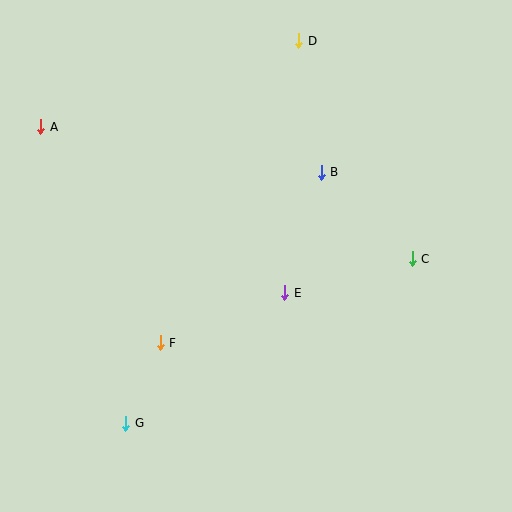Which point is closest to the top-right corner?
Point D is closest to the top-right corner.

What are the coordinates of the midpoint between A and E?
The midpoint between A and E is at (163, 210).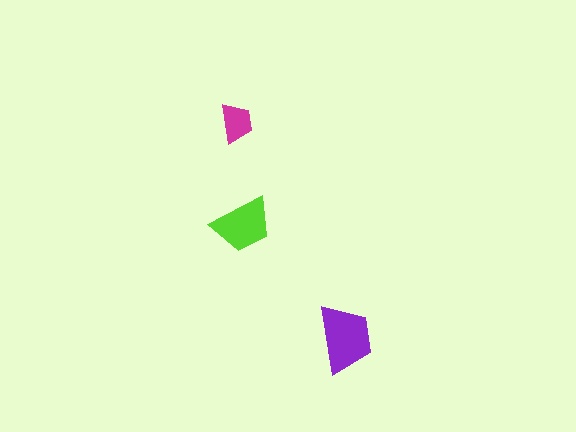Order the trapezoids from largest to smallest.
the purple one, the lime one, the magenta one.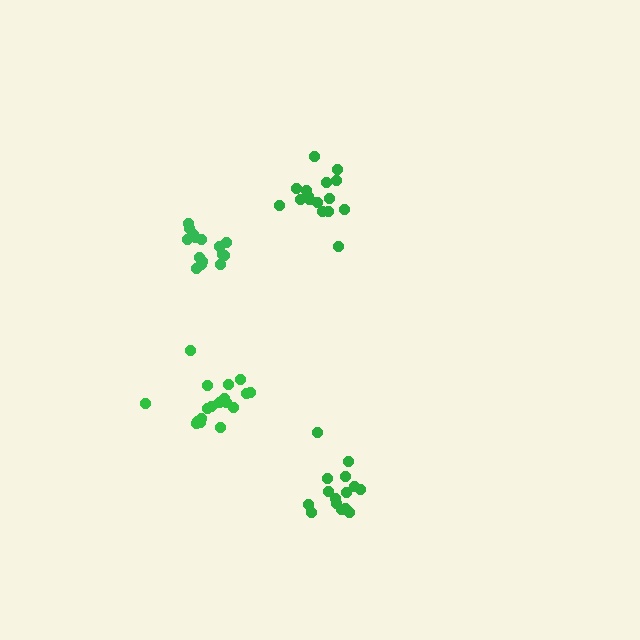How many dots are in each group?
Group 1: 16 dots, Group 2: 15 dots, Group 3: 19 dots, Group 4: 15 dots (65 total).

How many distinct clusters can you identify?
There are 4 distinct clusters.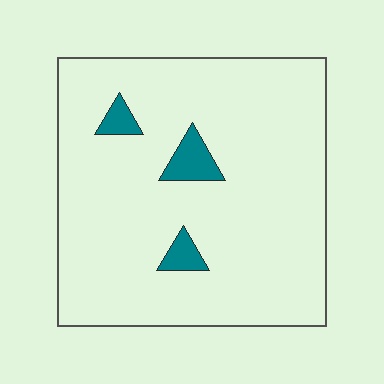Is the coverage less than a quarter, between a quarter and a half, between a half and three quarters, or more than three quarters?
Less than a quarter.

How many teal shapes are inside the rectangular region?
3.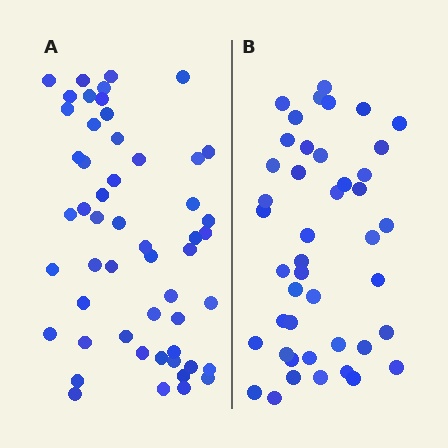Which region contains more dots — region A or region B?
Region A (the left region) has more dots.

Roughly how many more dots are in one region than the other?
Region A has roughly 8 or so more dots than region B.